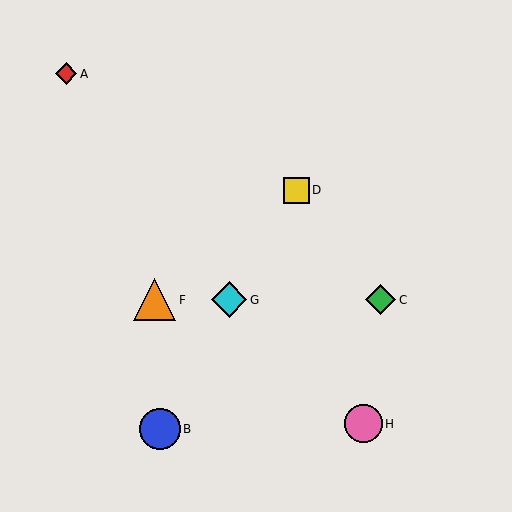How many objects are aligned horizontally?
4 objects (C, E, F, G) are aligned horizontally.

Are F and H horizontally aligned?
No, F is at y≈300 and H is at y≈424.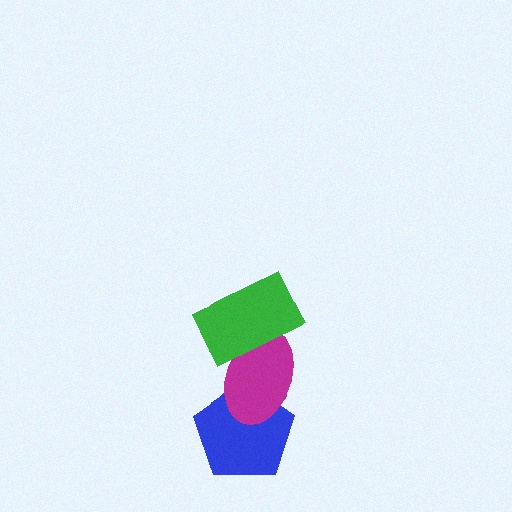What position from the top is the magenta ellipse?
The magenta ellipse is 2nd from the top.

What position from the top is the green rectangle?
The green rectangle is 1st from the top.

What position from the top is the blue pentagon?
The blue pentagon is 3rd from the top.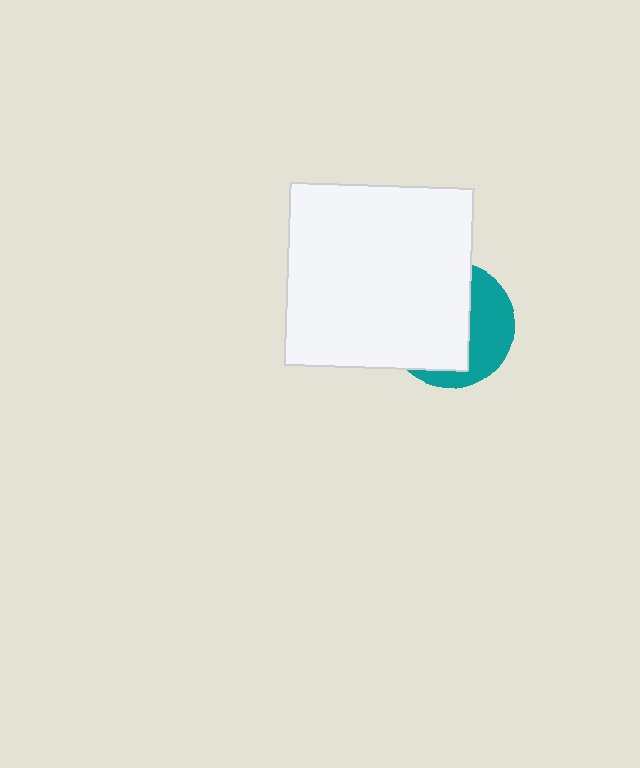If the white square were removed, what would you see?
You would see the complete teal circle.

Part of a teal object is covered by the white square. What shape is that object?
It is a circle.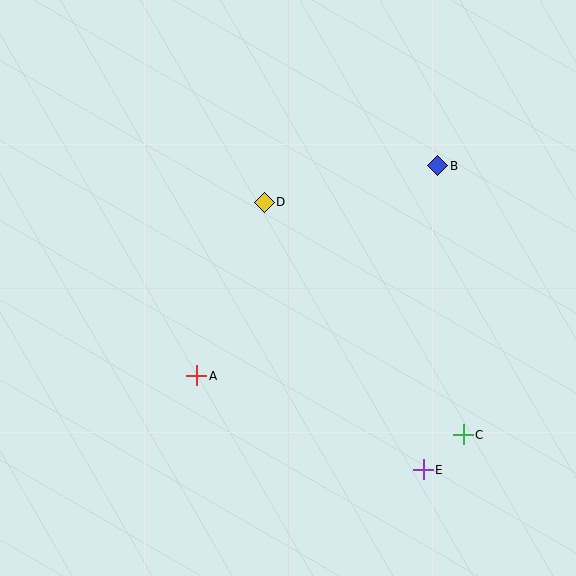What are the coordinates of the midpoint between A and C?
The midpoint between A and C is at (330, 405).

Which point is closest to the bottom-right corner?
Point C is closest to the bottom-right corner.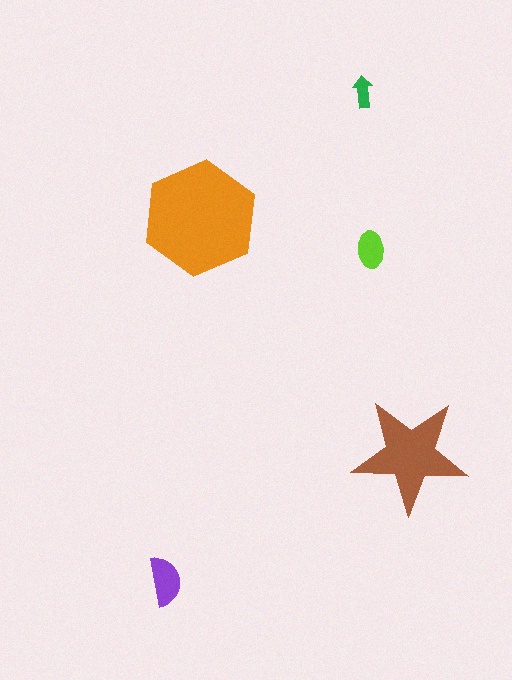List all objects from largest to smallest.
The orange hexagon, the brown star, the purple semicircle, the lime ellipse, the green arrow.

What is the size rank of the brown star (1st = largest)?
2nd.